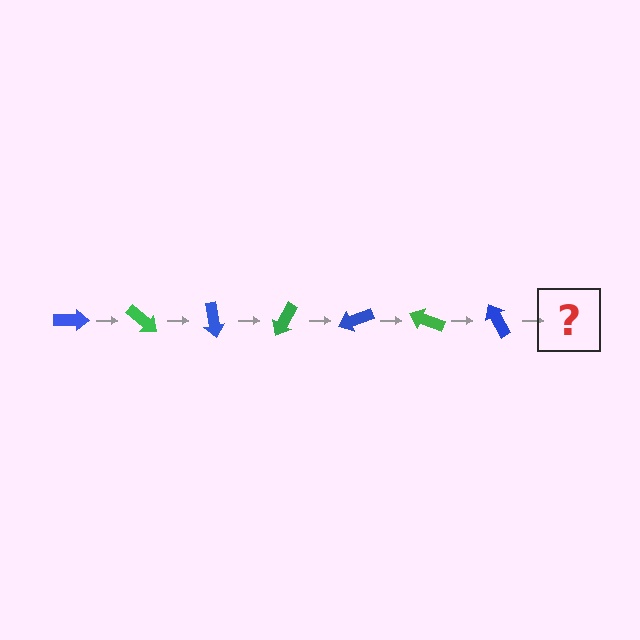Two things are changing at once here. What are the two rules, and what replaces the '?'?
The two rules are that it rotates 40 degrees each step and the color cycles through blue and green. The '?' should be a green arrow, rotated 280 degrees from the start.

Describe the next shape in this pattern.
It should be a green arrow, rotated 280 degrees from the start.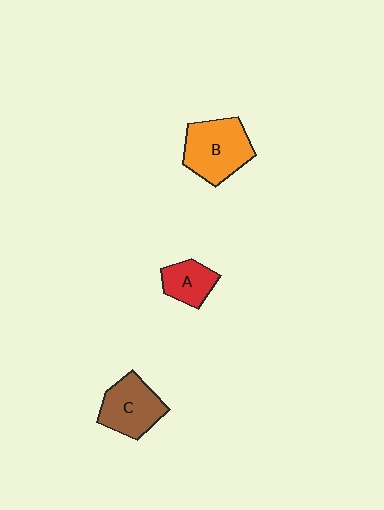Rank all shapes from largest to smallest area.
From largest to smallest: B (orange), C (brown), A (red).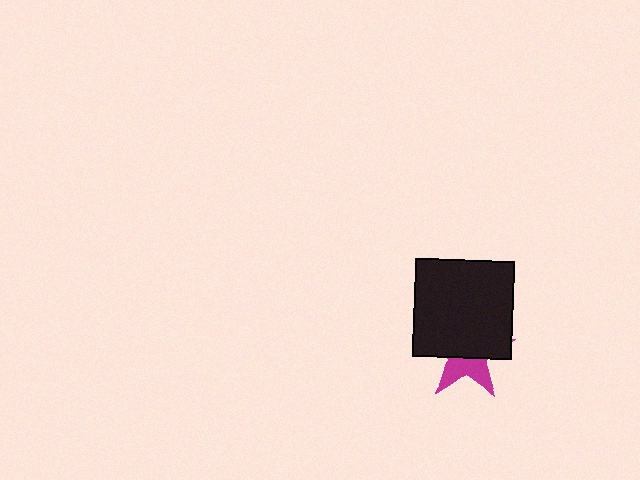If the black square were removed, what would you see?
You would see the complete magenta star.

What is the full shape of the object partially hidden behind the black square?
The partially hidden object is a magenta star.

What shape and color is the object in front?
The object in front is a black square.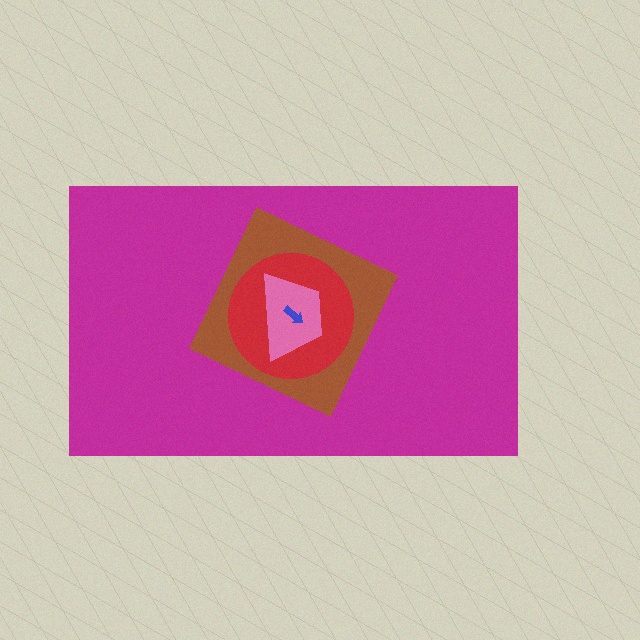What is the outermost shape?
The magenta rectangle.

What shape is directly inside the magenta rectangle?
The brown square.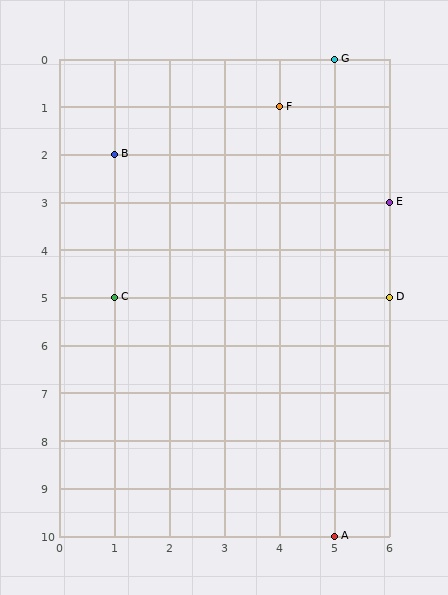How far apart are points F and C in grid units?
Points F and C are 3 columns and 4 rows apart (about 5.0 grid units diagonally).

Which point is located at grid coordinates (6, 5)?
Point D is at (6, 5).